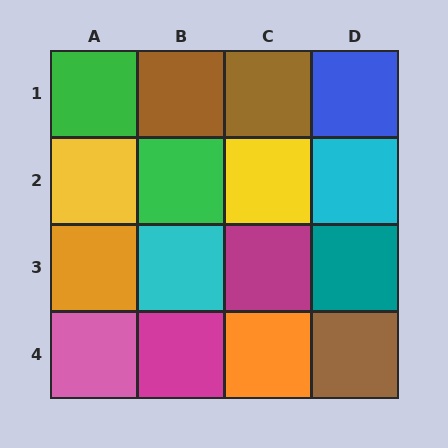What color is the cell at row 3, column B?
Cyan.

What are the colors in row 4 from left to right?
Pink, magenta, orange, brown.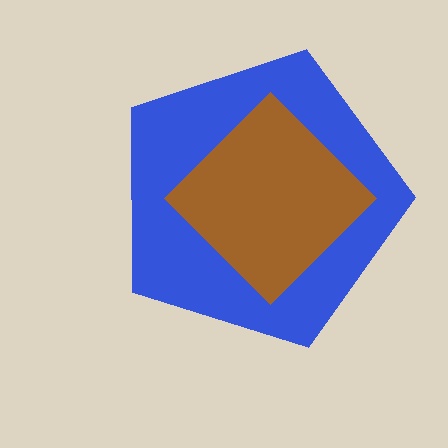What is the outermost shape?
The blue pentagon.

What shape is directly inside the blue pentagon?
The brown diamond.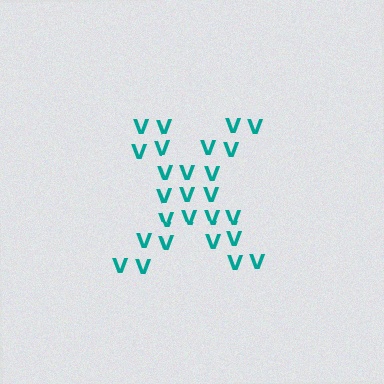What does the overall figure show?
The overall figure shows the letter X.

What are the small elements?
The small elements are letter V's.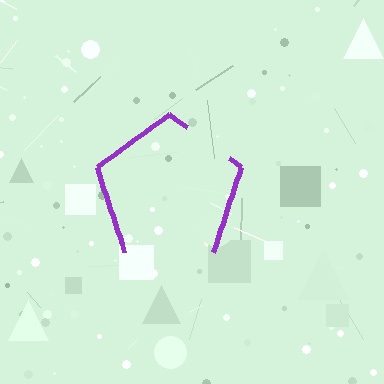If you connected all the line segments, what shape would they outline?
They would outline a pentagon.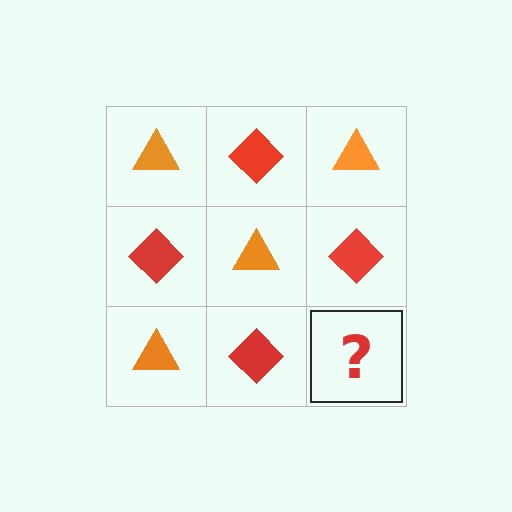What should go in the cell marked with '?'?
The missing cell should contain an orange triangle.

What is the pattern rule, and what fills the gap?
The rule is that it alternates orange triangle and red diamond in a checkerboard pattern. The gap should be filled with an orange triangle.